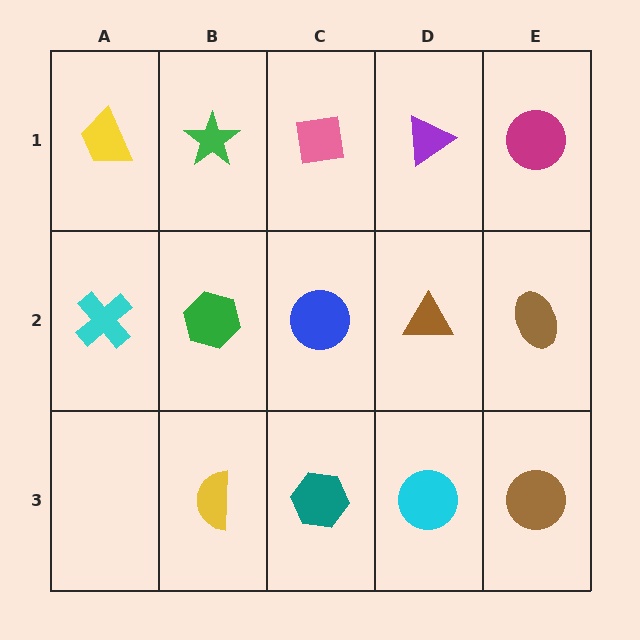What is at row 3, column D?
A cyan circle.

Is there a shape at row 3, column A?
No, that cell is empty.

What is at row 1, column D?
A purple triangle.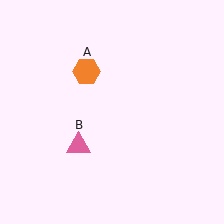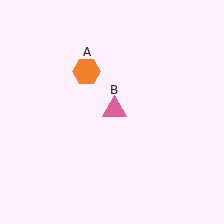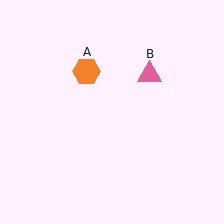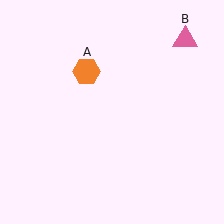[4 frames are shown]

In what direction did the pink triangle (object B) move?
The pink triangle (object B) moved up and to the right.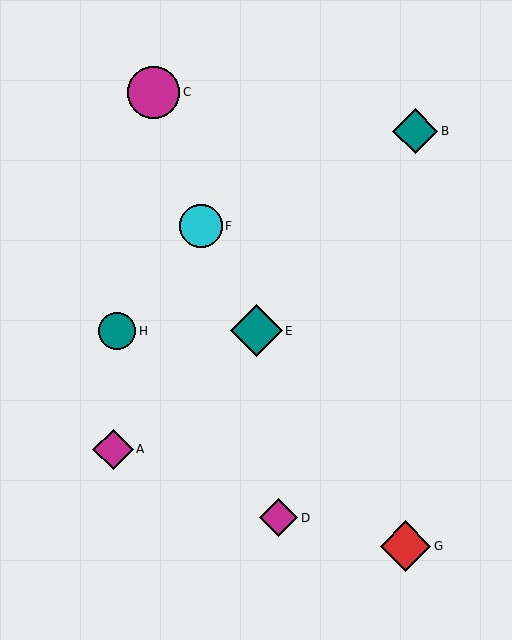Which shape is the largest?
The magenta circle (labeled C) is the largest.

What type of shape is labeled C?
Shape C is a magenta circle.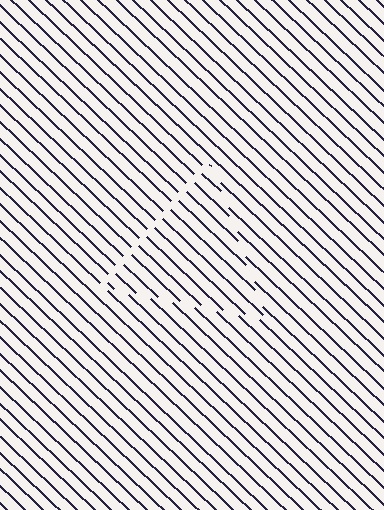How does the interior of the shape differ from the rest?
The interior of the shape contains the same grating, shifted by half a period — the contour is defined by the phase discontinuity where line-ends from the inner and outer gratings abut.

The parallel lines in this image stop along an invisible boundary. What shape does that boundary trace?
An illusory triangle. The interior of the shape contains the same grating, shifted by half a period — the contour is defined by the phase discontinuity where line-ends from the inner and outer gratings abut.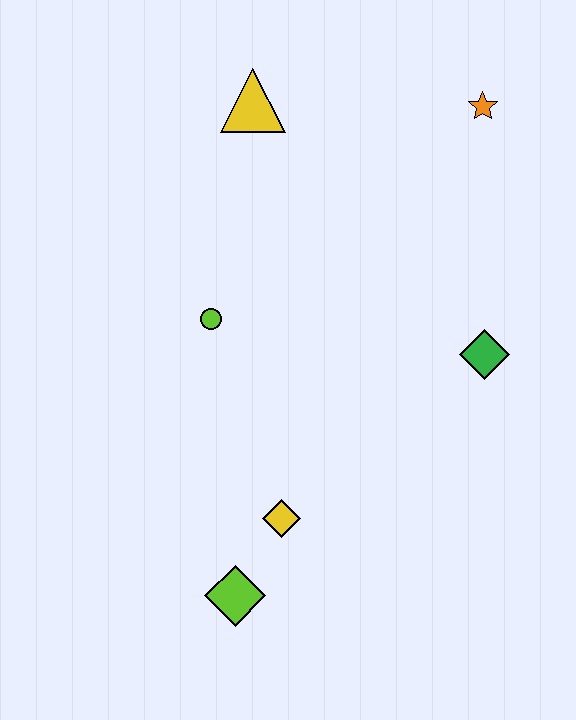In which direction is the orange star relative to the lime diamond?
The orange star is above the lime diamond.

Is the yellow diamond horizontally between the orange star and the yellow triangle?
Yes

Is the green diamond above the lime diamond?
Yes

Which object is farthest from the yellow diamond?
The orange star is farthest from the yellow diamond.